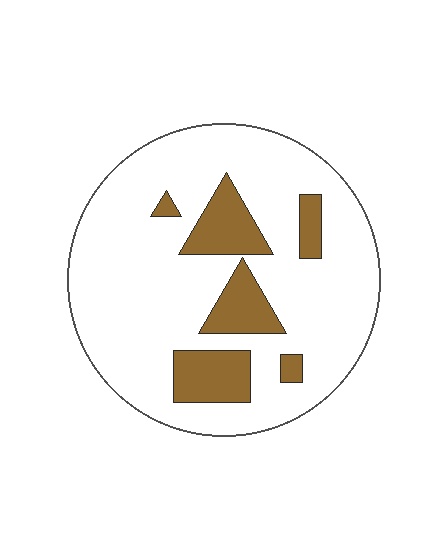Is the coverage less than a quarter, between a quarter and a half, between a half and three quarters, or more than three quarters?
Less than a quarter.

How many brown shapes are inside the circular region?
6.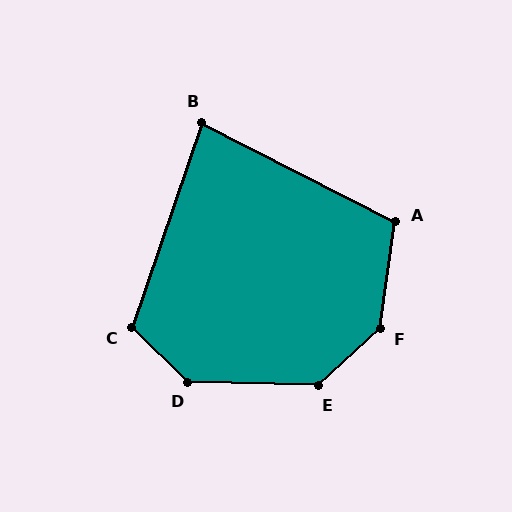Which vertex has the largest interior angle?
F, at approximately 141 degrees.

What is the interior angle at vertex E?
Approximately 136 degrees (obtuse).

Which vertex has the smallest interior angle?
B, at approximately 82 degrees.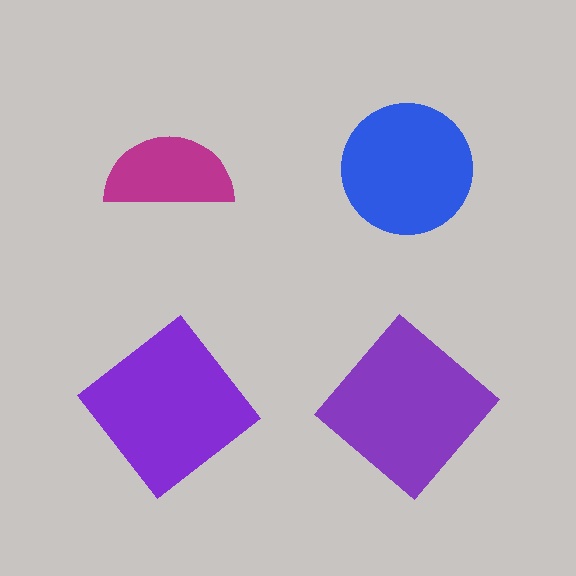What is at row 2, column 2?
A purple diamond.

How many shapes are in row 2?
2 shapes.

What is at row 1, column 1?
A magenta semicircle.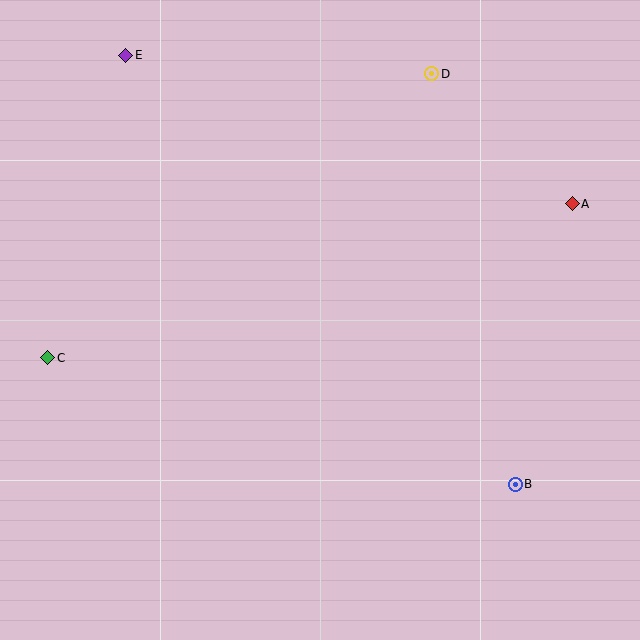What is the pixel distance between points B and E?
The distance between B and E is 579 pixels.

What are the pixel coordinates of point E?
Point E is at (126, 55).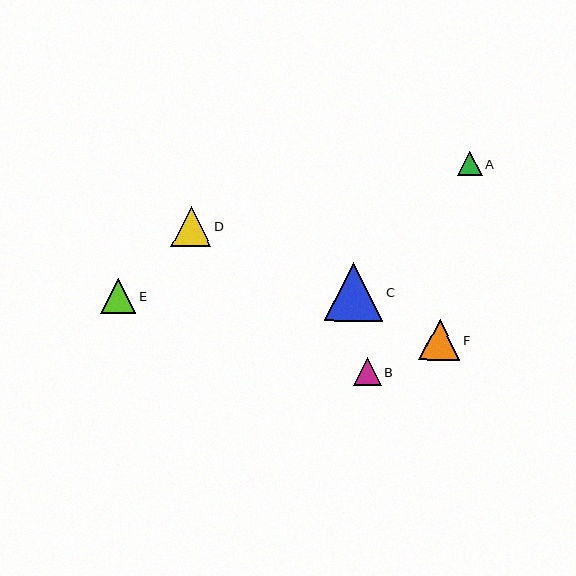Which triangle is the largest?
Triangle C is the largest with a size of approximately 59 pixels.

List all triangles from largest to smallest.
From largest to smallest: C, F, D, E, B, A.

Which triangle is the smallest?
Triangle A is the smallest with a size of approximately 24 pixels.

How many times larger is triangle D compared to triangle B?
Triangle D is approximately 1.4 times the size of triangle B.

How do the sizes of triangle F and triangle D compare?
Triangle F and triangle D are approximately the same size.